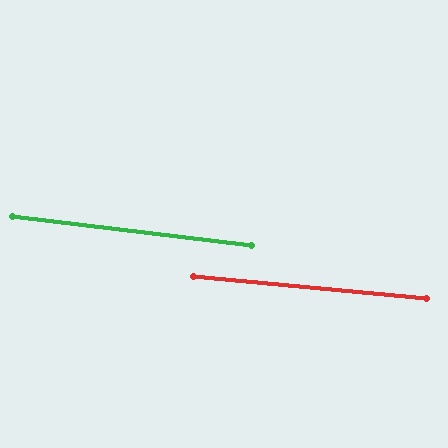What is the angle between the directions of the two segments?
Approximately 1 degree.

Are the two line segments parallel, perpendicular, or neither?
Parallel — their directions differ by only 1.3°.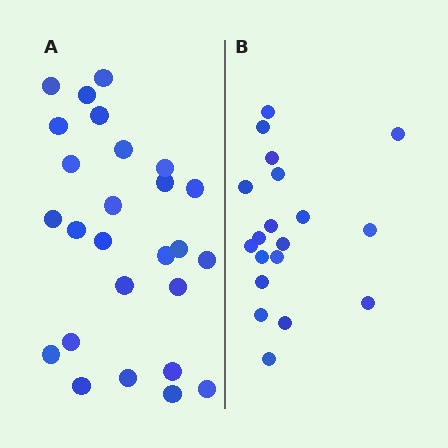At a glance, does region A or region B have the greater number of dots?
Region A (the left region) has more dots.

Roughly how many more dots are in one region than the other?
Region A has roughly 8 or so more dots than region B.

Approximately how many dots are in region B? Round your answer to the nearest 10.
About 20 dots. (The exact count is 19, which rounds to 20.)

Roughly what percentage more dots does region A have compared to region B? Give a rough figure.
About 35% more.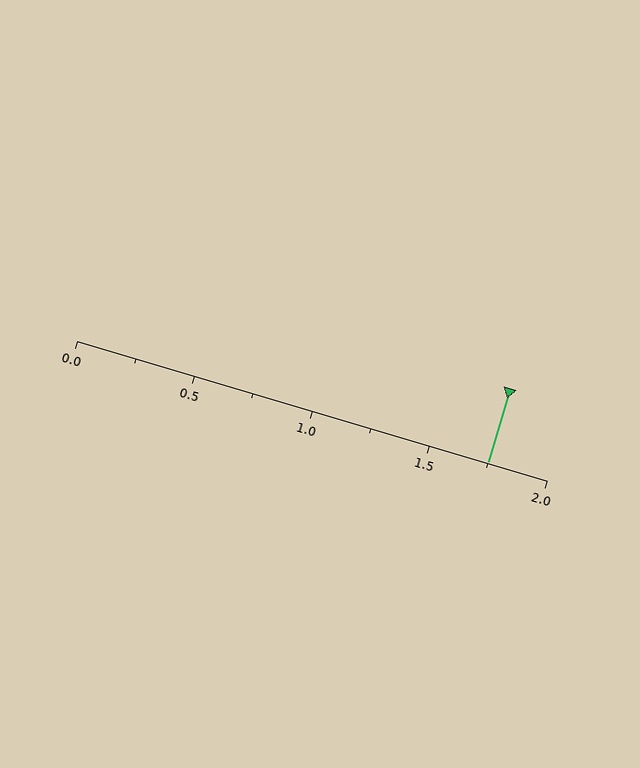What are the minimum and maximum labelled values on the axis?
The axis runs from 0.0 to 2.0.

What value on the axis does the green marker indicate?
The marker indicates approximately 1.75.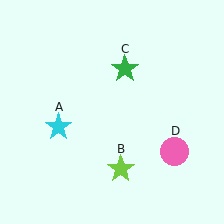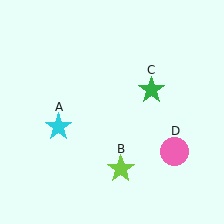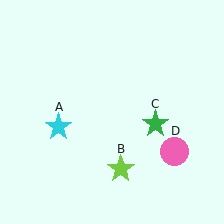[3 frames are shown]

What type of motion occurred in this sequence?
The green star (object C) rotated clockwise around the center of the scene.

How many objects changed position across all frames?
1 object changed position: green star (object C).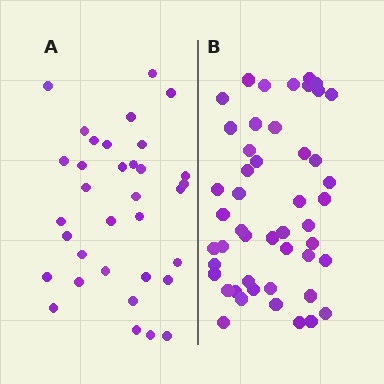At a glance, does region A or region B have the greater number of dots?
Region B (the right region) has more dots.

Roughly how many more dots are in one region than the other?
Region B has approximately 15 more dots than region A.